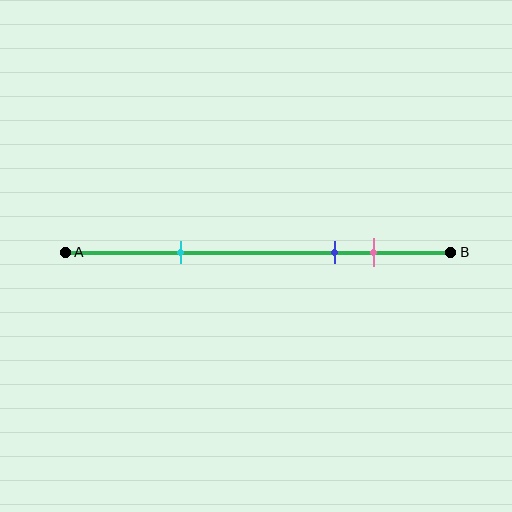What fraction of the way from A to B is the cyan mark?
The cyan mark is approximately 30% (0.3) of the way from A to B.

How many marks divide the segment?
There are 3 marks dividing the segment.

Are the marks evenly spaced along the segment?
No, the marks are not evenly spaced.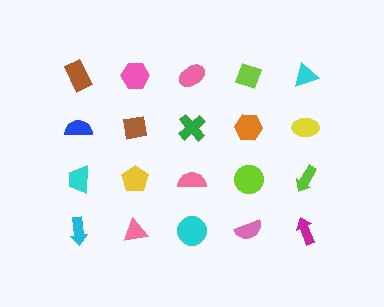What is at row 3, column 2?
A yellow pentagon.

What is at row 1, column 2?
A pink hexagon.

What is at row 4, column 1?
A cyan arrow.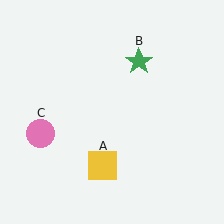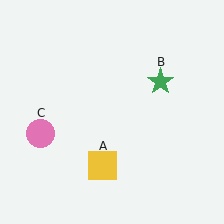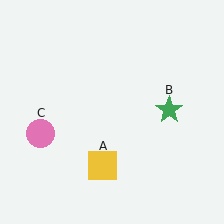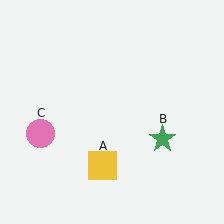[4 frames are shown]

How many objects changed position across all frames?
1 object changed position: green star (object B).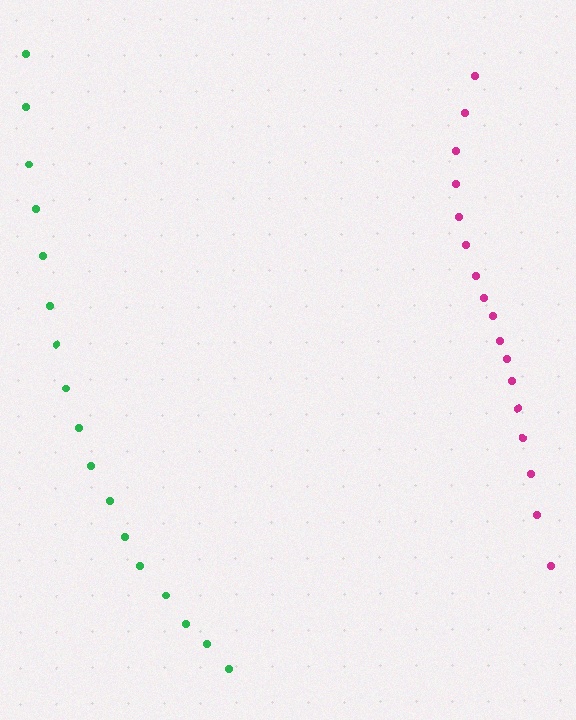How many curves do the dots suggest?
There are 2 distinct paths.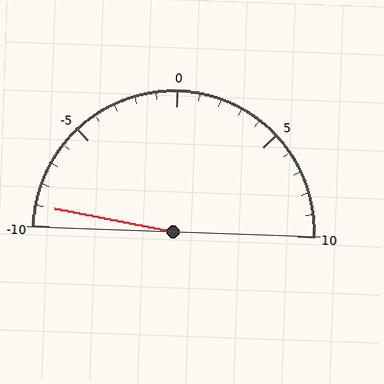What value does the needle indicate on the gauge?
The needle indicates approximately -9.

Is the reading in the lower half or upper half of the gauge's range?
The reading is in the lower half of the range (-10 to 10).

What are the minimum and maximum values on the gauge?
The gauge ranges from -10 to 10.